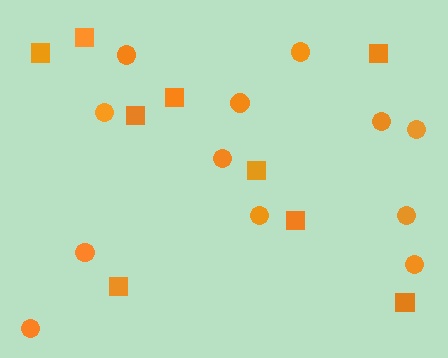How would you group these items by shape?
There are 2 groups: one group of circles (12) and one group of squares (9).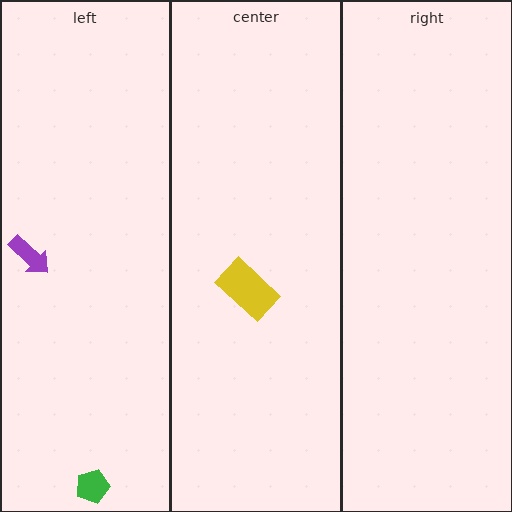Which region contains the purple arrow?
The left region.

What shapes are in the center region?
The yellow rectangle.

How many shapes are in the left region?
2.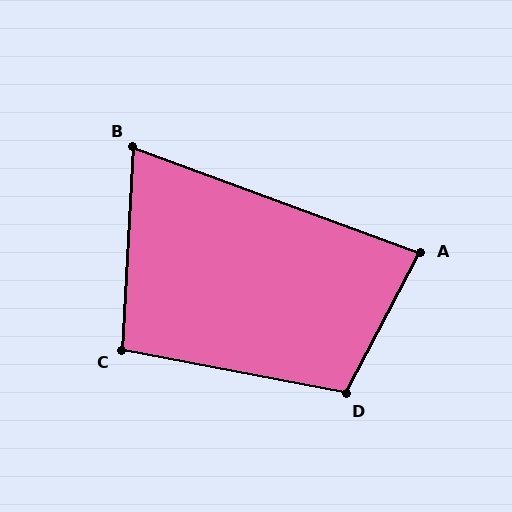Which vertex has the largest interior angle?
D, at approximately 107 degrees.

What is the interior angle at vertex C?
Approximately 98 degrees (obtuse).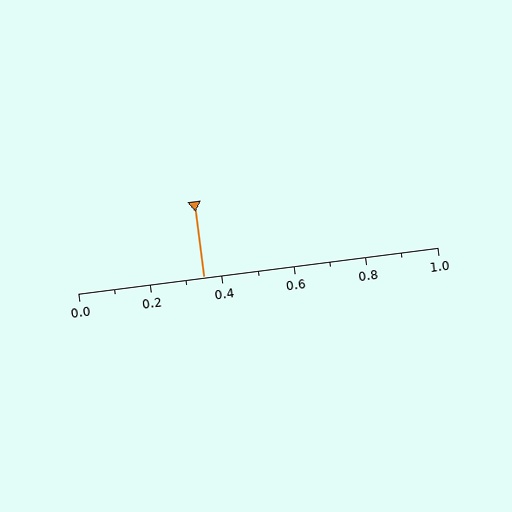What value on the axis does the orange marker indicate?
The marker indicates approximately 0.35.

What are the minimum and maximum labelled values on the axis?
The axis runs from 0.0 to 1.0.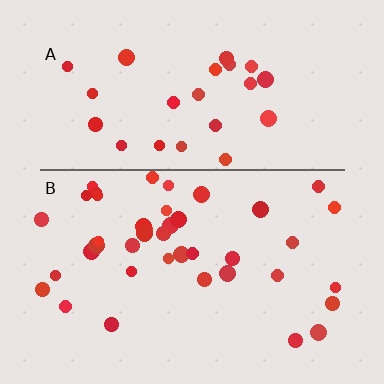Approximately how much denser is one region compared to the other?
Approximately 1.6× — region B over region A.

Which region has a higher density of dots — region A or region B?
B (the bottom).